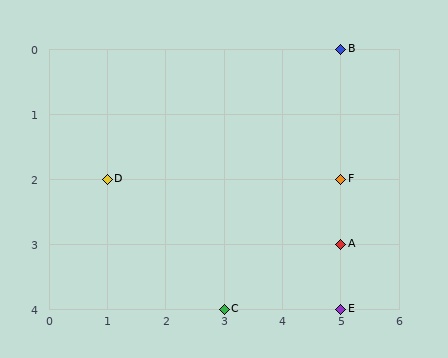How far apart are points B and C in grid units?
Points B and C are 2 columns and 4 rows apart (about 4.5 grid units diagonally).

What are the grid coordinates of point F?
Point F is at grid coordinates (5, 2).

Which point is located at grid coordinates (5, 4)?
Point E is at (5, 4).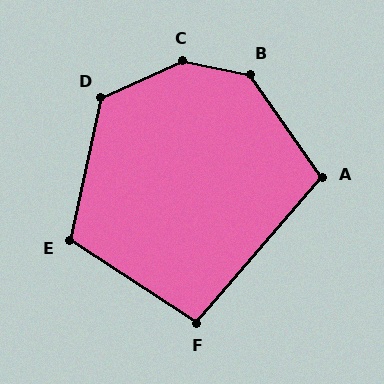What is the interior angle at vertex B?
Approximately 136 degrees (obtuse).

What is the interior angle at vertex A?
Approximately 104 degrees (obtuse).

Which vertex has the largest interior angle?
C, at approximately 145 degrees.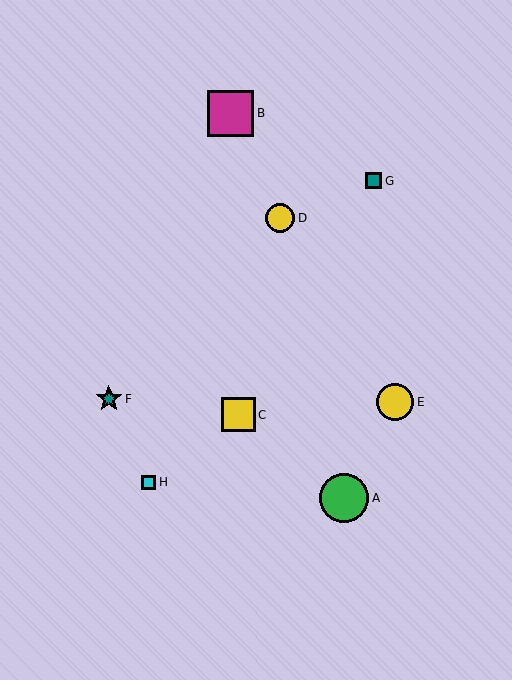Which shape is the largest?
The green circle (labeled A) is the largest.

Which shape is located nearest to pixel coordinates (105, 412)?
The teal star (labeled F) at (109, 399) is nearest to that location.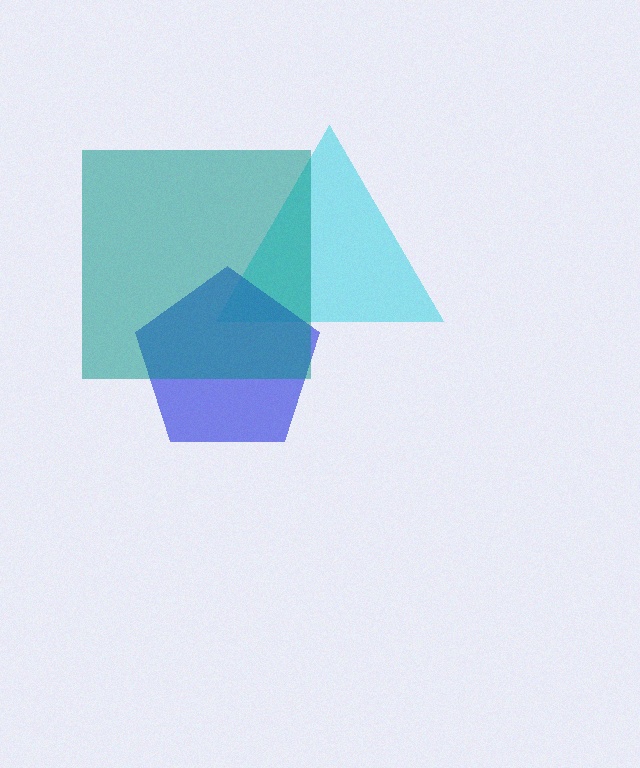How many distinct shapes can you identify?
There are 3 distinct shapes: a cyan triangle, a blue pentagon, a teal square.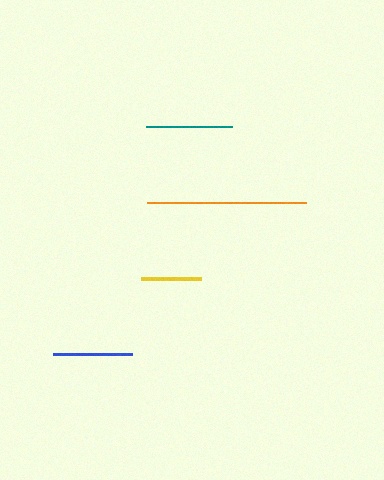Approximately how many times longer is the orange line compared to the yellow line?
The orange line is approximately 2.6 times the length of the yellow line.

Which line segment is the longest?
The orange line is the longest at approximately 159 pixels.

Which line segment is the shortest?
The yellow line is the shortest at approximately 60 pixels.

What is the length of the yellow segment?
The yellow segment is approximately 60 pixels long.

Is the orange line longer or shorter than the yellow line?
The orange line is longer than the yellow line.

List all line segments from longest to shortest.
From longest to shortest: orange, teal, blue, yellow.